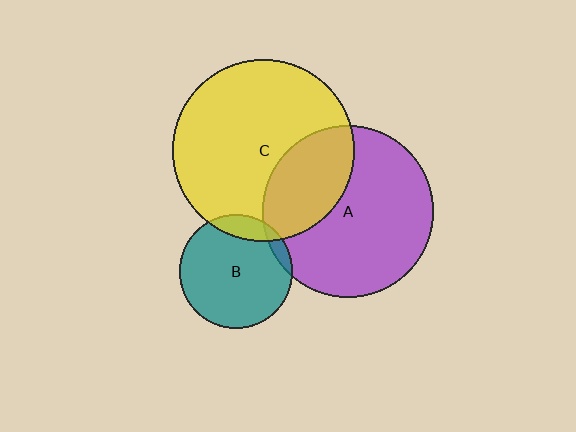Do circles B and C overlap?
Yes.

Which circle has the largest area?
Circle C (yellow).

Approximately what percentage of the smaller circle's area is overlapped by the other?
Approximately 10%.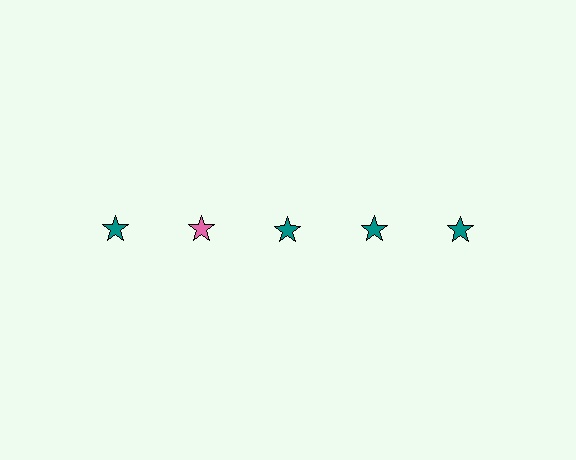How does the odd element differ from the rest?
It has a different color: pink instead of teal.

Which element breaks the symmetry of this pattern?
The pink star in the top row, second from left column breaks the symmetry. All other shapes are teal stars.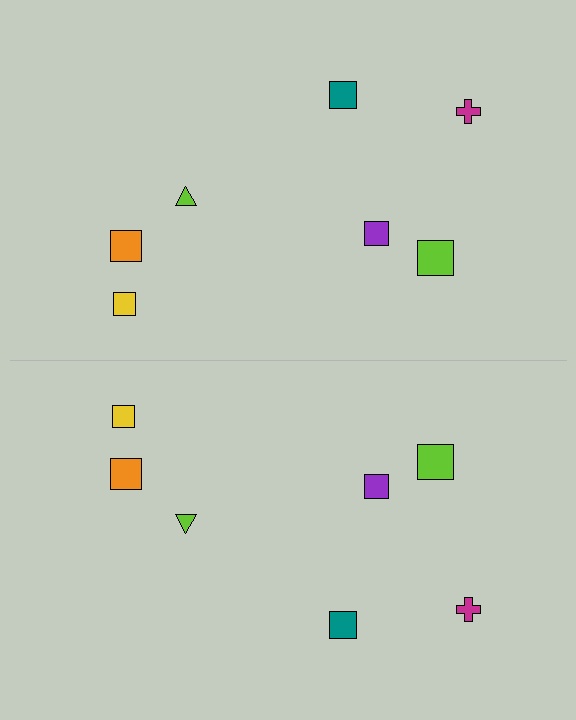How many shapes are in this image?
There are 14 shapes in this image.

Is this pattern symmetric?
Yes, this pattern has bilateral (reflection) symmetry.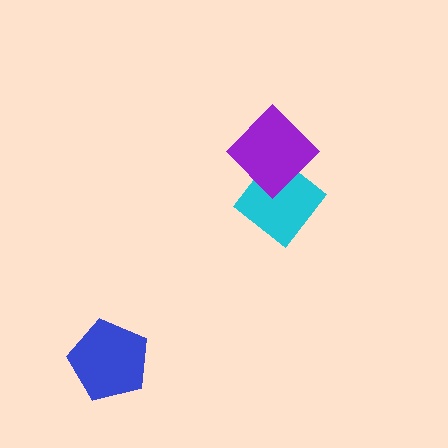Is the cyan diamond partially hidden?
Yes, it is partially covered by another shape.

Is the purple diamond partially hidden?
No, no other shape covers it.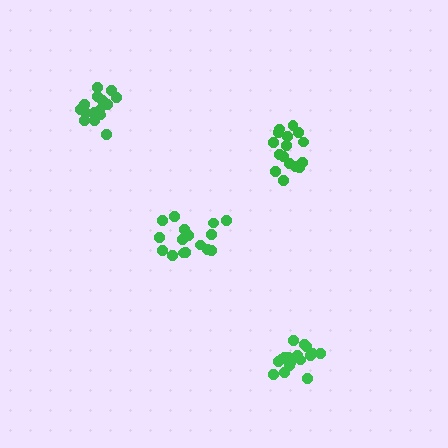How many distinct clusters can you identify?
There are 4 distinct clusters.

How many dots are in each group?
Group 1: 16 dots, Group 2: 17 dots, Group 3: 16 dots, Group 4: 17 dots (66 total).